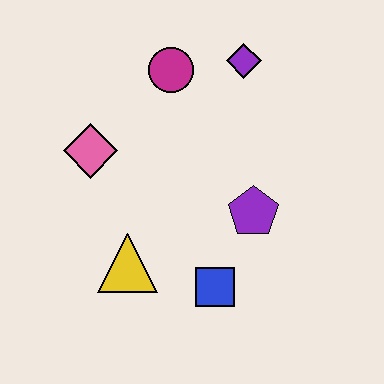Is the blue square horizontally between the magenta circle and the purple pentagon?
Yes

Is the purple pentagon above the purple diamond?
No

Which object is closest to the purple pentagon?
The blue square is closest to the purple pentagon.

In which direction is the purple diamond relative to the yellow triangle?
The purple diamond is above the yellow triangle.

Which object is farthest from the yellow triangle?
The purple diamond is farthest from the yellow triangle.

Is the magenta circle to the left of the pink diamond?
No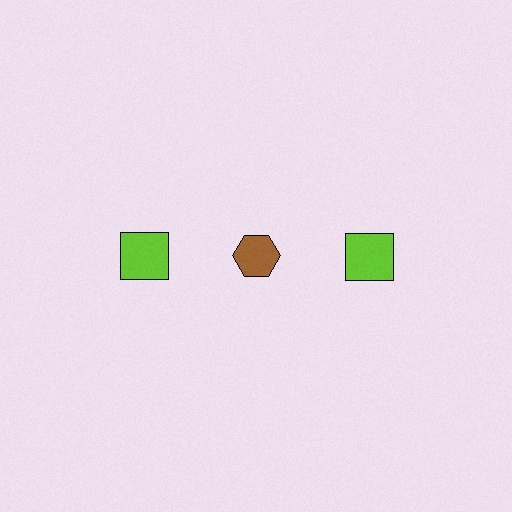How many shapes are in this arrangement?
There are 3 shapes arranged in a grid pattern.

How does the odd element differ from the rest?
It differs in both color (brown instead of lime) and shape (hexagon instead of square).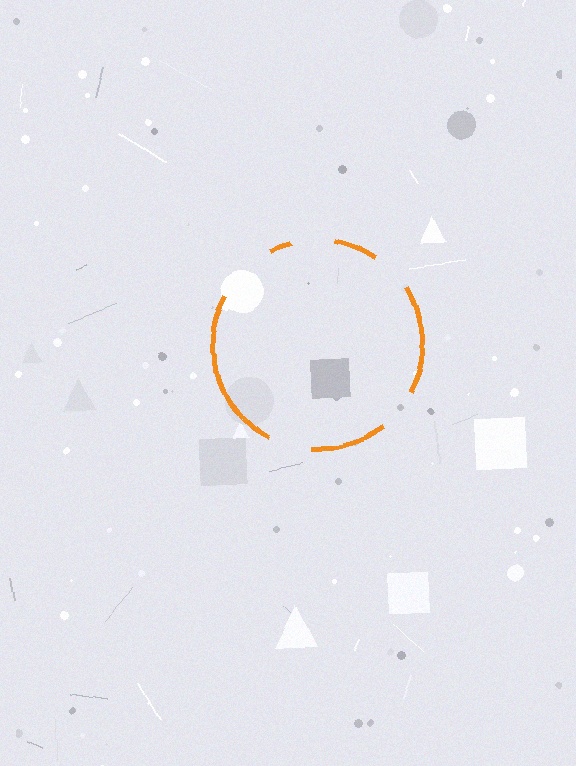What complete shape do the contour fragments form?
The contour fragments form a circle.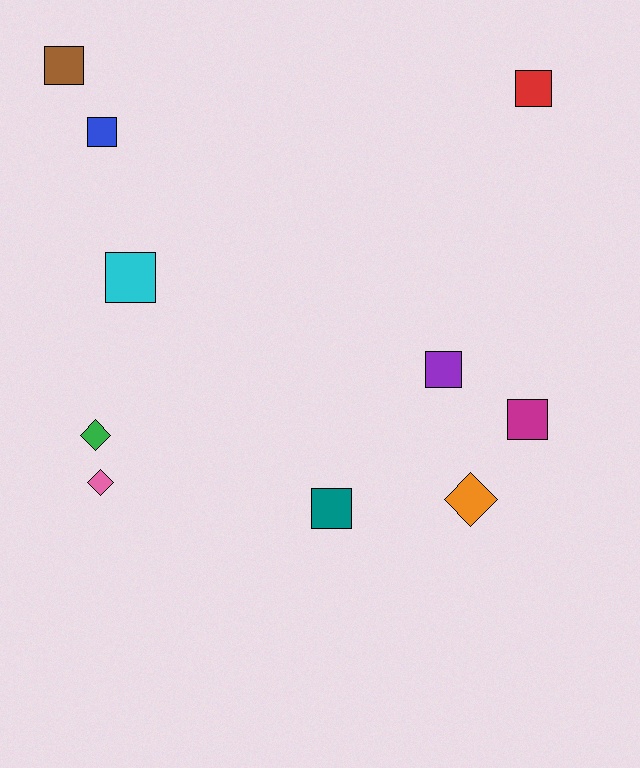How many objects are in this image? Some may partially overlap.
There are 10 objects.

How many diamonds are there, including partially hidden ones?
There are 3 diamonds.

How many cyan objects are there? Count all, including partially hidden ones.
There is 1 cyan object.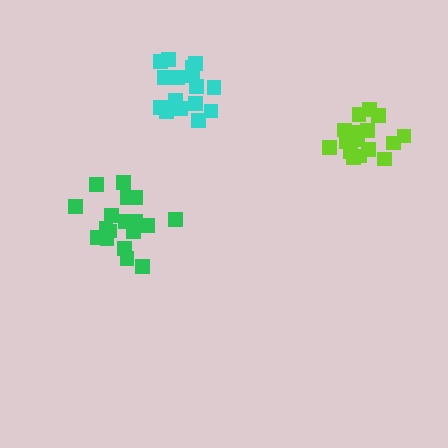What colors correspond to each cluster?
The clusters are colored: cyan, green, lime.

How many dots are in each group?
Group 1: 16 dots, Group 2: 18 dots, Group 3: 16 dots (50 total).